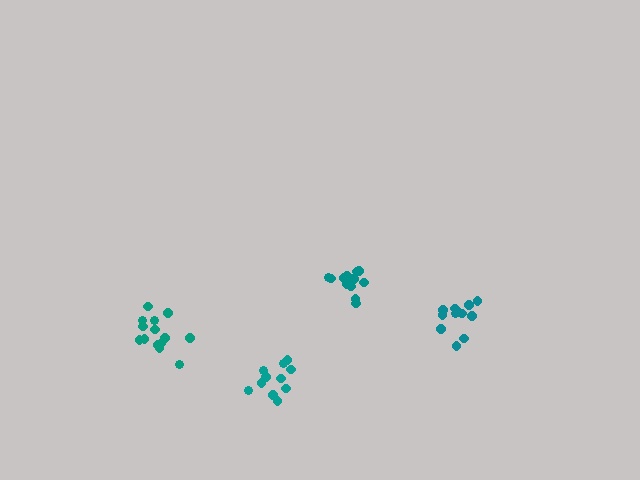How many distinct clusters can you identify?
There are 4 distinct clusters.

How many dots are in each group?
Group 1: 12 dots, Group 2: 11 dots, Group 3: 14 dots, Group 4: 13 dots (50 total).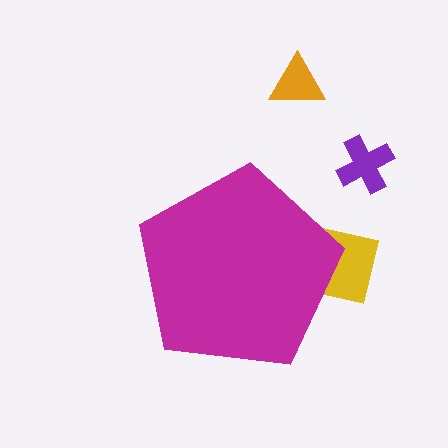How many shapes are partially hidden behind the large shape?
1 shape is partially hidden.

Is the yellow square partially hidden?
Yes, the yellow square is partially hidden behind the magenta pentagon.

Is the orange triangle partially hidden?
No, the orange triangle is fully visible.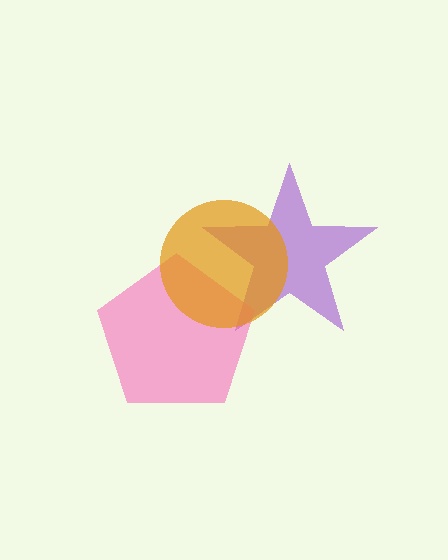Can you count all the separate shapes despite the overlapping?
Yes, there are 3 separate shapes.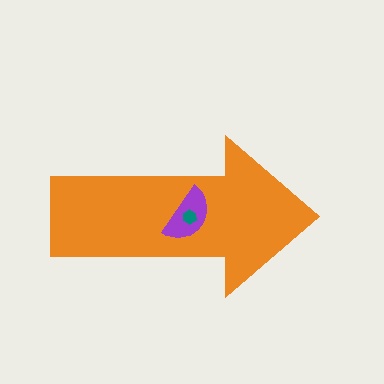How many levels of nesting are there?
3.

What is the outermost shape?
The orange arrow.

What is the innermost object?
The teal hexagon.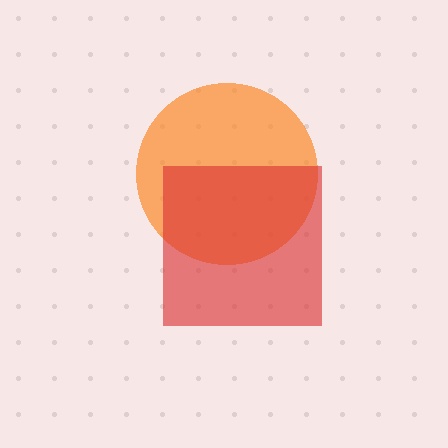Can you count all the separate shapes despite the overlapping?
Yes, there are 2 separate shapes.